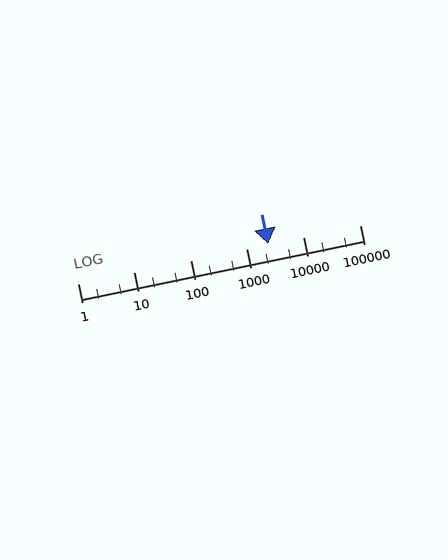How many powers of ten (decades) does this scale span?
The scale spans 5 decades, from 1 to 100000.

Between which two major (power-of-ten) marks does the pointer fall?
The pointer is between 1000 and 10000.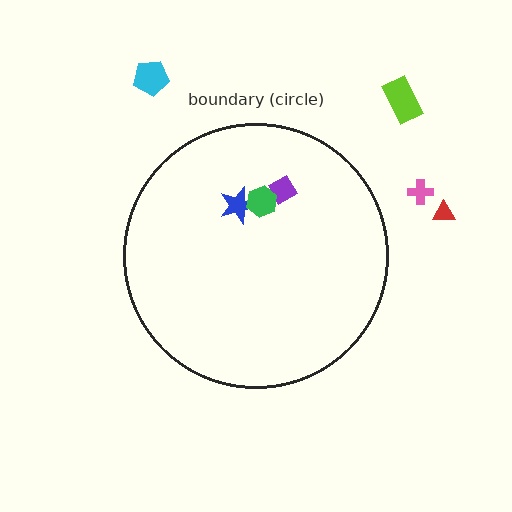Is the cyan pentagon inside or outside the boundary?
Outside.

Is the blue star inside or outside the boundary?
Inside.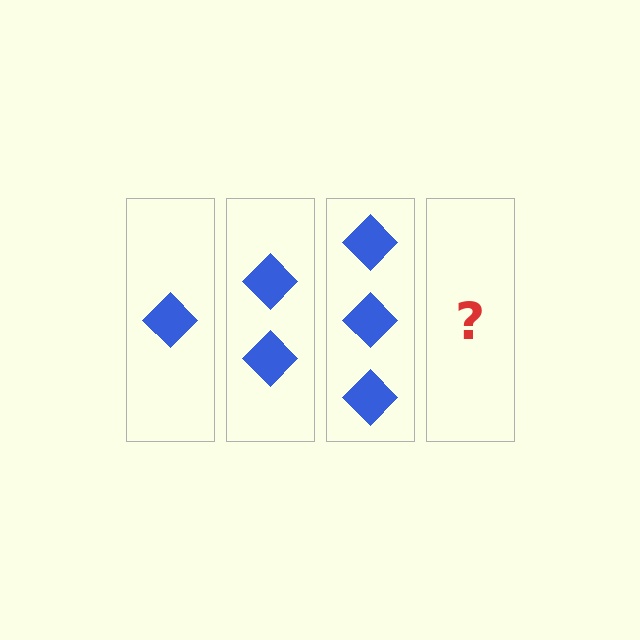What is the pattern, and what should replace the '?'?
The pattern is that each step adds one more diamond. The '?' should be 4 diamonds.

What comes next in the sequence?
The next element should be 4 diamonds.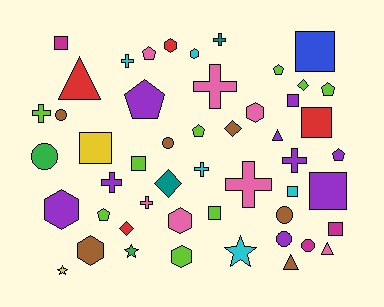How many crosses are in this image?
There are 9 crosses.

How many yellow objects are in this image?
There are 2 yellow objects.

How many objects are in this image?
There are 50 objects.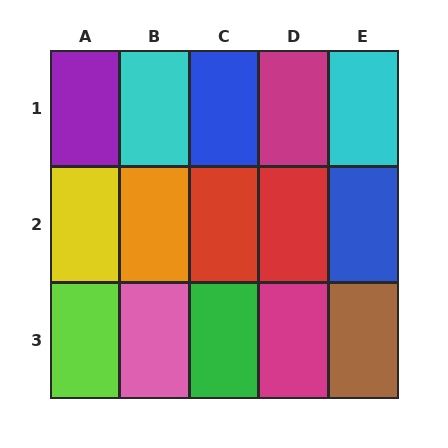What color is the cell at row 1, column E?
Cyan.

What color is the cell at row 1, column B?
Cyan.